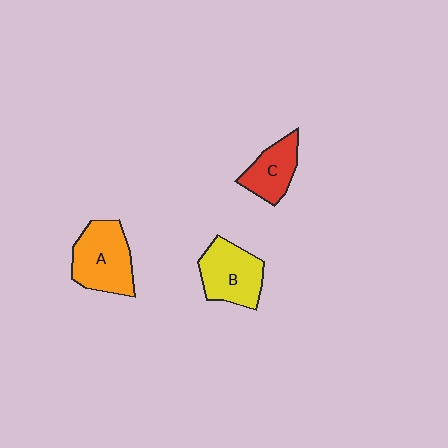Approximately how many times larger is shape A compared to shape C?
Approximately 1.5 times.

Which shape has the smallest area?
Shape C (red).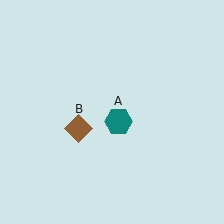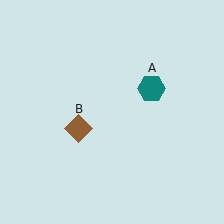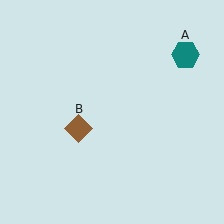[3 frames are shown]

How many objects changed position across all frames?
1 object changed position: teal hexagon (object A).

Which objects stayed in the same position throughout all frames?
Brown diamond (object B) remained stationary.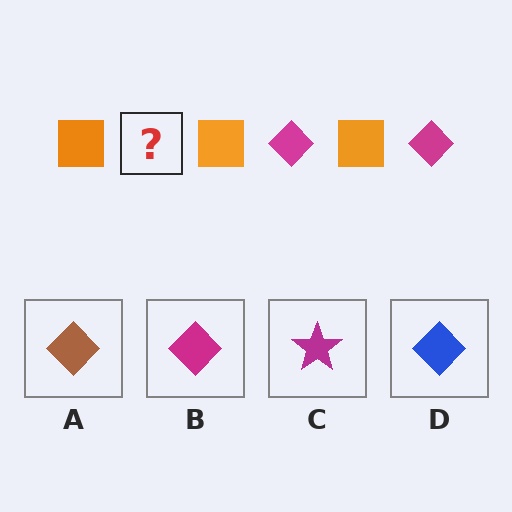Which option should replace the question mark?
Option B.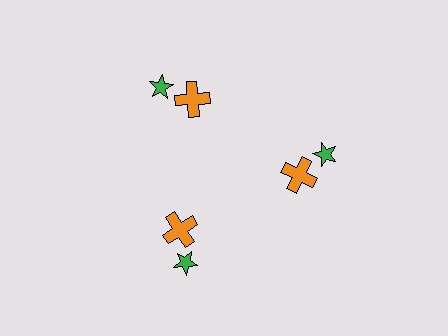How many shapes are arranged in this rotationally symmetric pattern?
There are 6 shapes, arranged in 3 groups of 2.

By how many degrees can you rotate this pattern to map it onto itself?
The pattern maps onto itself every 120 degrees of rotation.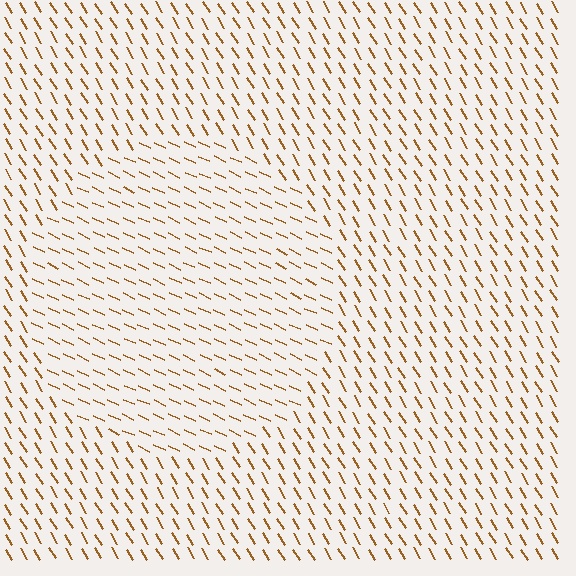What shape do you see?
I see a circle.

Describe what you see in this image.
The image is filled with small brown line segments. A circle region in the image has lines oriented differently from the surrounding lines, creating a visible texture boundary.